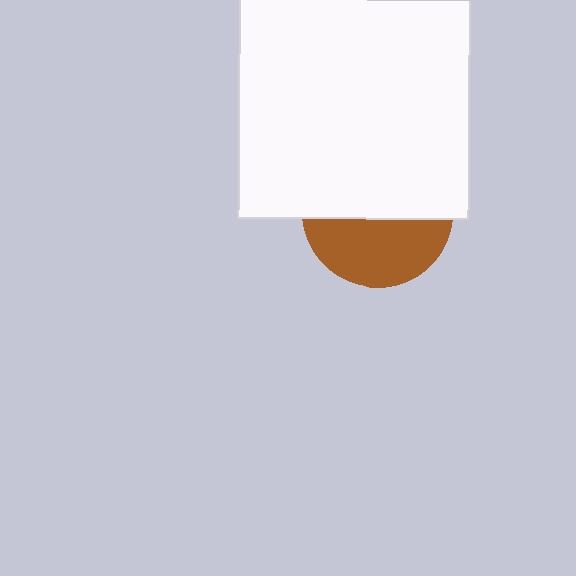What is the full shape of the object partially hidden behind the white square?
The partially hidden object is a brown circle.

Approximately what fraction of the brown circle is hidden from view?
Roughly 56% of the brown circle is hidden behind the white square.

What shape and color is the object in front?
The object in front is a white square.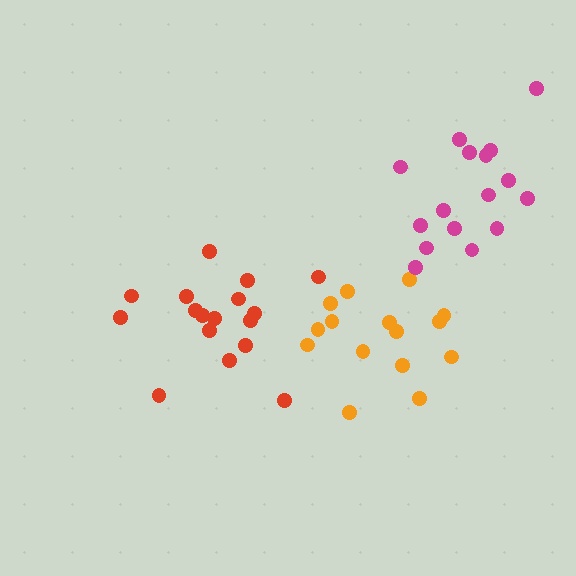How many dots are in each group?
Group 1: 17 dots, Group 2: 15 dots, Group 3: 16 dots (48 total).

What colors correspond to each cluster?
The clusters are colored: red, orange, magenta.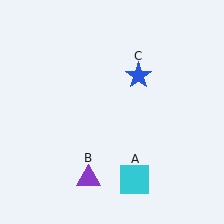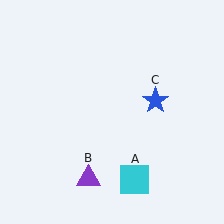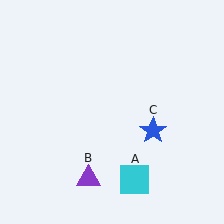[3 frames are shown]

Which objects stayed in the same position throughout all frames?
Cyan square (object A) and purple triangle (object B) remained stationary.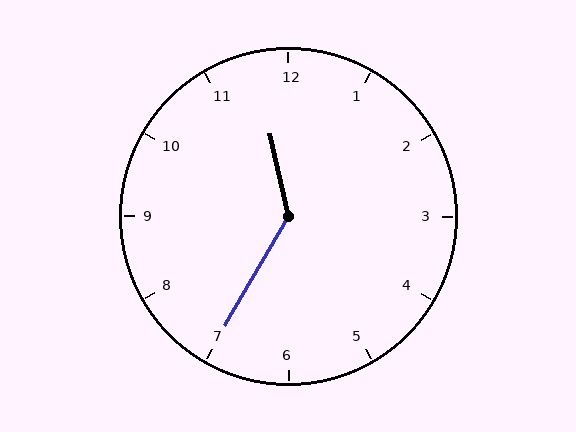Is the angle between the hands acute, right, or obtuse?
It is obtuse.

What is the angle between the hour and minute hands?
Approximately 138 degrees.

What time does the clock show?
11:35.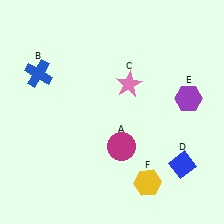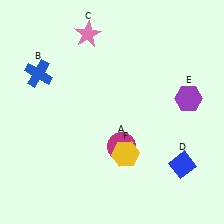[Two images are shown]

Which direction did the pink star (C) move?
The pink star (C) moved up.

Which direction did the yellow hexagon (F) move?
The yellow hexagon (F) moved up.